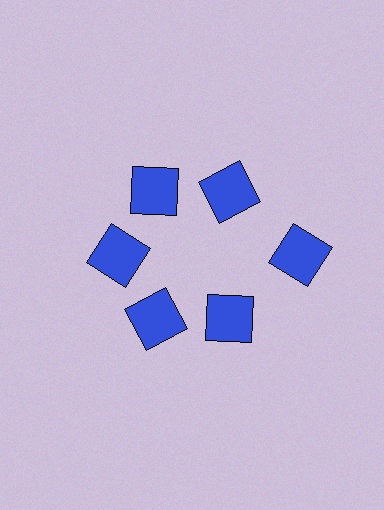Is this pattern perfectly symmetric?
No. The 6 blue squares are arranged in a ring, but one element near the 3 o'clock position is pushed outward from the center, breaking the 6-fold rotational symmetry.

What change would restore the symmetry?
The symmetry would be restored by moving it inward, back onto the ring so that all 6 squares sit at equal angles and equal distance from the center.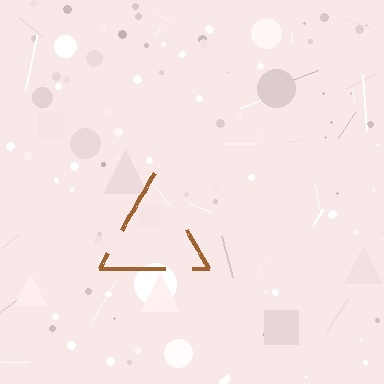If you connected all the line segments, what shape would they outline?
They would outline a triangle.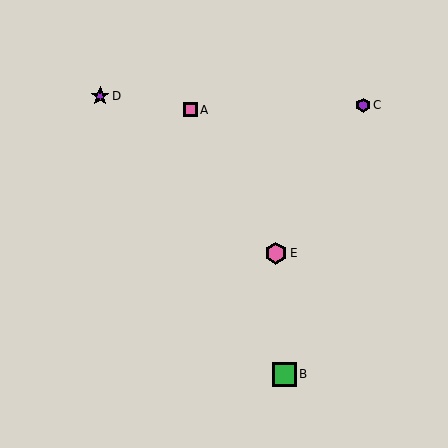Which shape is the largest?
The green square (labeled B) is the largest.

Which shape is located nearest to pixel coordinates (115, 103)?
The purple star (labeled D) at (100, 96) is nearest to that location.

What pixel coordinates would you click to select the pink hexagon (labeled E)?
Click at (276, 253) to select the pink hexagon E.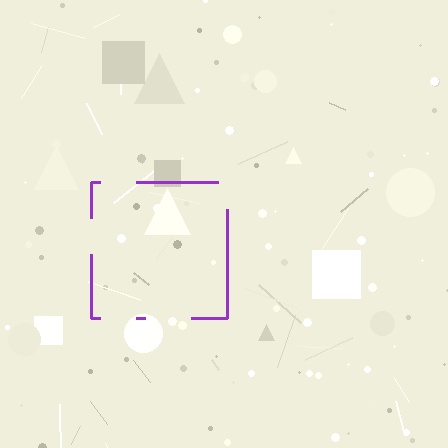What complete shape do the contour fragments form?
The contour fragments form a square.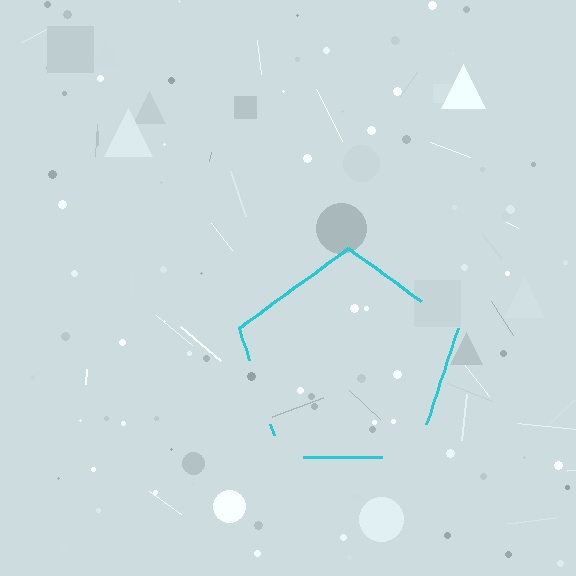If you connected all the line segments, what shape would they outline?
They would outline a pentagon.